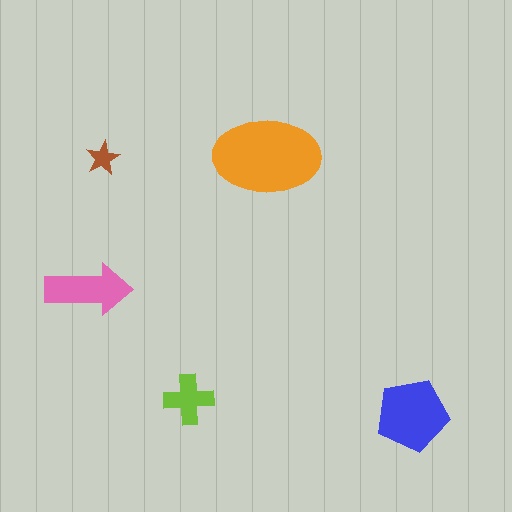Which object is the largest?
The orange ellipse.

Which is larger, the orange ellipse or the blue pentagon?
The orange ellipse.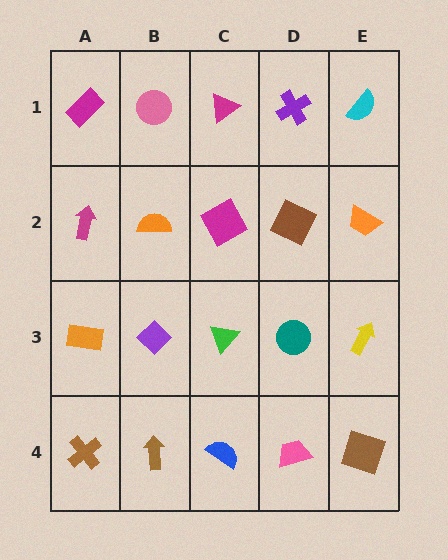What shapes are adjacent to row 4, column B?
A purple diamond (row 3, column B), a brown cross (row 4, column A), a blue semicircle (row 4, column C).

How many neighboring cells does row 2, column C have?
4.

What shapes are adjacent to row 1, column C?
A magenta square (row 2, column C), a pink circle (row 1, column B), a purple cross (row 1, column D).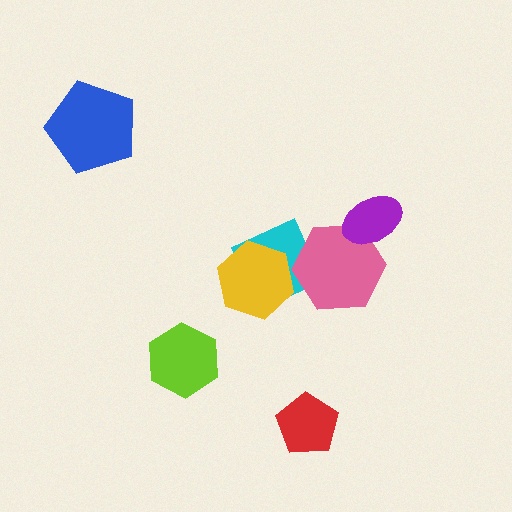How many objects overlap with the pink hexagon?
2 objects overlap with the pink hexagon.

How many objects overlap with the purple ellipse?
1 object overlaps with the purple ellipse.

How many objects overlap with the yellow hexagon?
1 object overlaps with the yellow hexagon.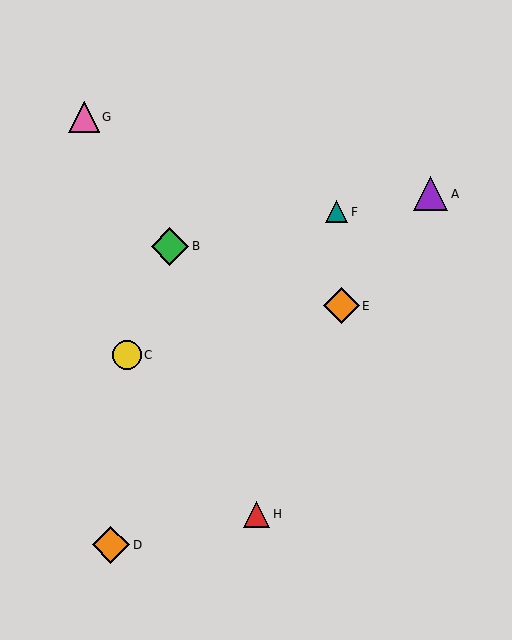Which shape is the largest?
The green diamond (labeled B) is the largest.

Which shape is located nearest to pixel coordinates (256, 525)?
The red triangle (labeled H) at (257, 514) is nearest to that location.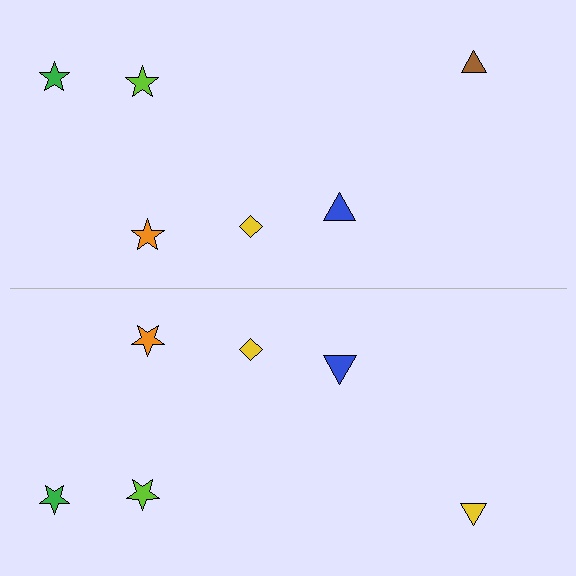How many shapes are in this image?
There are 12 shapes in this image.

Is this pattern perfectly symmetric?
No, the pattern is not perfectly symmetric. The yellow triangle on the bottom side breaks the symmetry — its mirror counterpart is brown.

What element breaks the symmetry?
The yellow triangle on the bottom side breaks the symmetry — its mirror counterpart is brown.